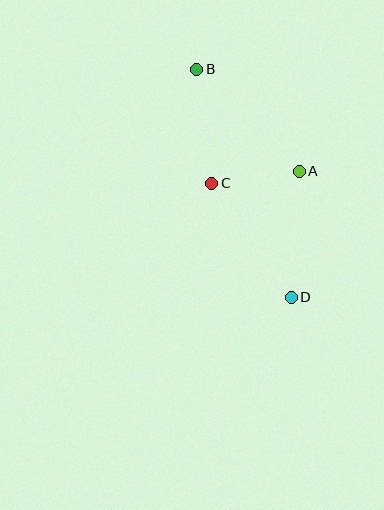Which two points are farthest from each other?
Points B and D are farthest from each other.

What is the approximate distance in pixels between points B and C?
The distance between B and C is approximately 115 pixels.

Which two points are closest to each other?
Points A and C are closest to each other.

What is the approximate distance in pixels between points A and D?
The distance between A and D is approximately 126 pixels.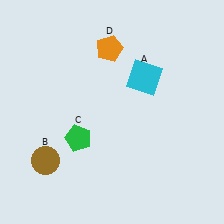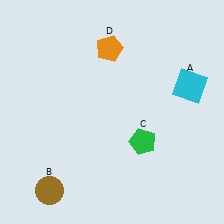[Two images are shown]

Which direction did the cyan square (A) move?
The cyan square (A) moved right.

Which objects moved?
The objects that moved are: the cyan square (A), the brown circle (B), the green pentagon (C).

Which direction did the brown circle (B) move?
The brown circle (B) moved down.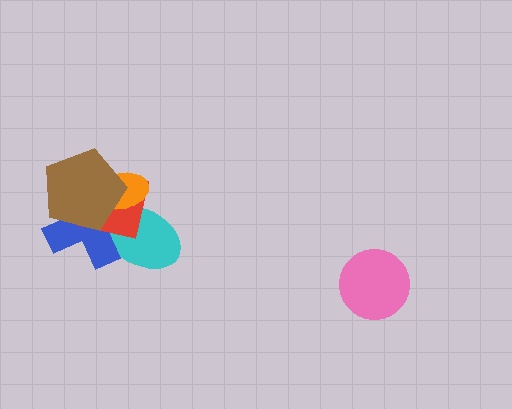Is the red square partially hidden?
Yes, it is partially covered by another shape.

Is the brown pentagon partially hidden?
No, no other shape covers it.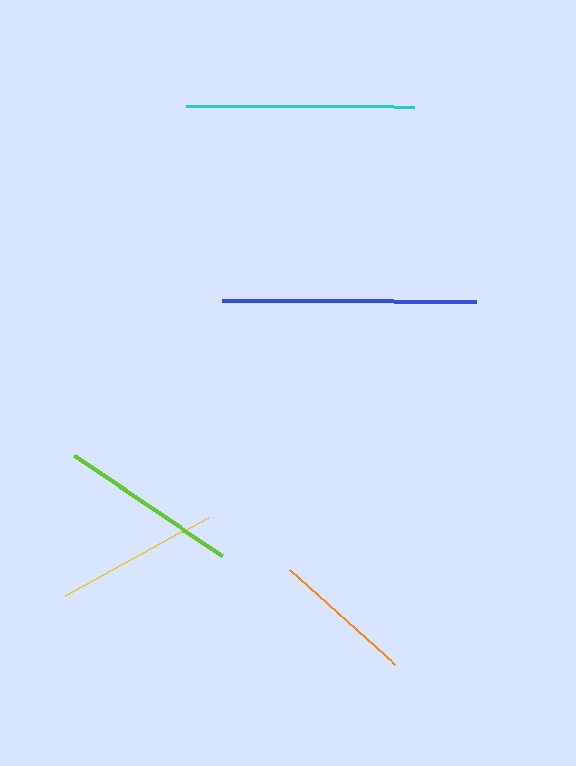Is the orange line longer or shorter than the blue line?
The blue line is longer than the orange line.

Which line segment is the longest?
The blue line is the longest at approximately 254 pixels.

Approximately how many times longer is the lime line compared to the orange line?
The lime line is approximately 1.3 times the length of the orange line.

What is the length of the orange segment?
The orange segment is approximately 141 pixels long.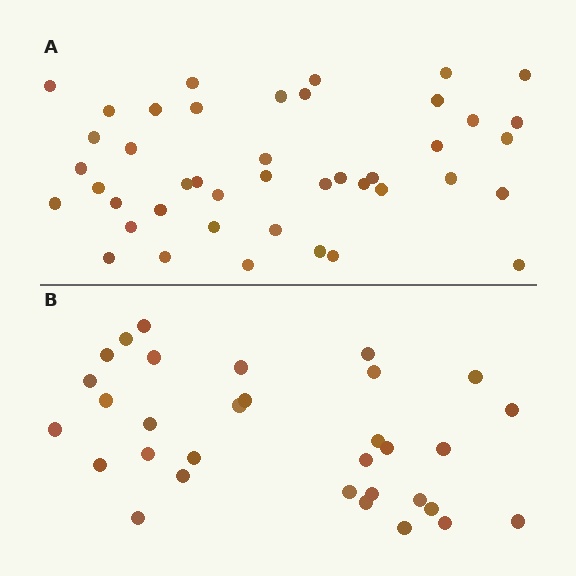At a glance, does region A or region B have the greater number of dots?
Region A (the top region) has more dots.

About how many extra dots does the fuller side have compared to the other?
Region A has roughly 12 or so more dots than region B.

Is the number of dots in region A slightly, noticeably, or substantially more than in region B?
Region A has noticeably more, but not dramatically so. The ratio is roughly 1.3 to 1.